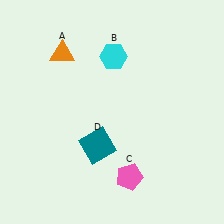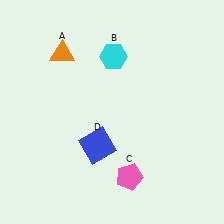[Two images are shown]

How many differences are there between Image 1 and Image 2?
There is 1 difference between the two images.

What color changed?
The square (D) changed from teal in Image 1 to blue in Image 2.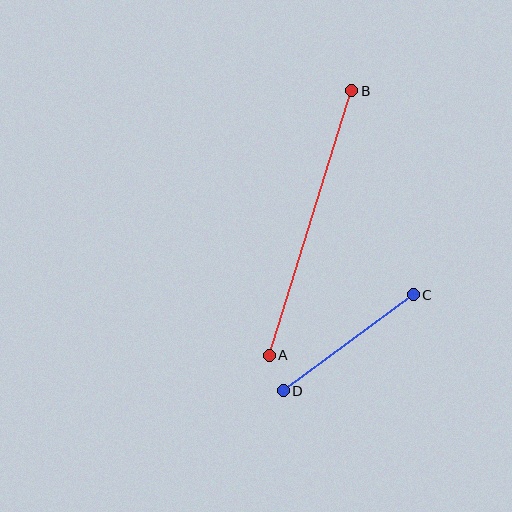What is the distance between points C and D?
The distance is approximately 161 pixels.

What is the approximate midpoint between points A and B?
The midpoint is at approximately (310, 223) pixels.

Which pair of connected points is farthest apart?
Points A and B are farthest apart.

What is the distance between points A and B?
The distance is approximately 277 pixels.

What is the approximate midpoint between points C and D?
The midpoint is at approximately (348, 343) pixels.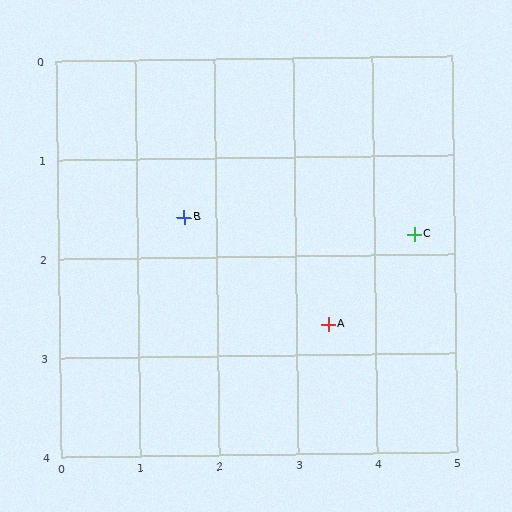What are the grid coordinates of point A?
Point A is at approximately (3.4, 2.7).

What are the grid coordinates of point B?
Point B is at approximately (1.6, 1.6).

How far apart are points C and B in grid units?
Points C and B are about 2.9 grid units apart.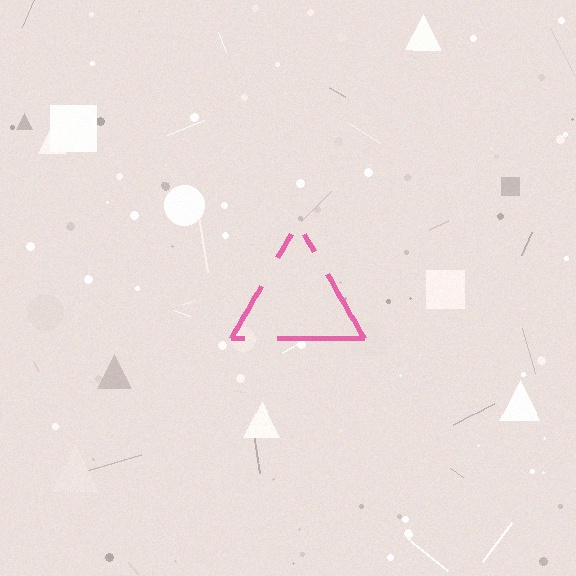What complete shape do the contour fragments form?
The contour fragments form a triangle.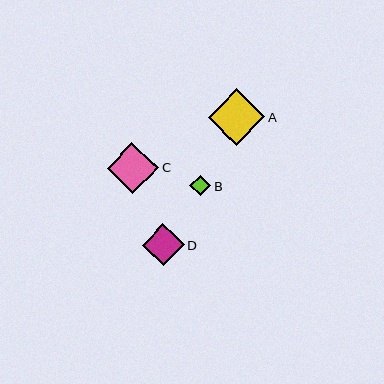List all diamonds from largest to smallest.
From largest to smallest: A, C, D, B.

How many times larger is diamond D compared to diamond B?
Diamond D is approximately 2.0 times the size of diamond B.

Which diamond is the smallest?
Diamond B is the smallest with a size of approximately 21 pixels.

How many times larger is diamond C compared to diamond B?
Diamond C is approximately 2.5 times the size of diamond B.